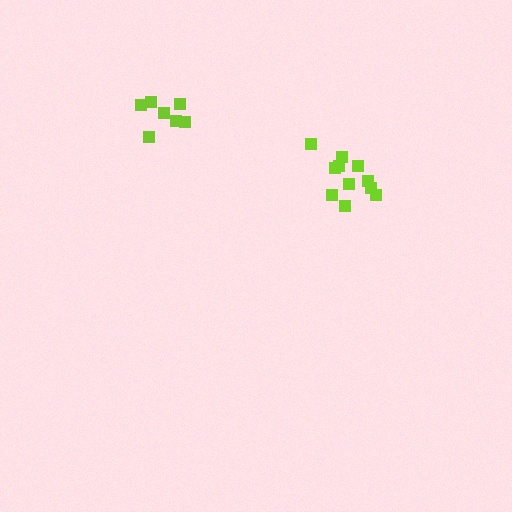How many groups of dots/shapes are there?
There are 2 groups.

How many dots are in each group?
Group 1: 11 dots, Group 2: 7 dots (18 total).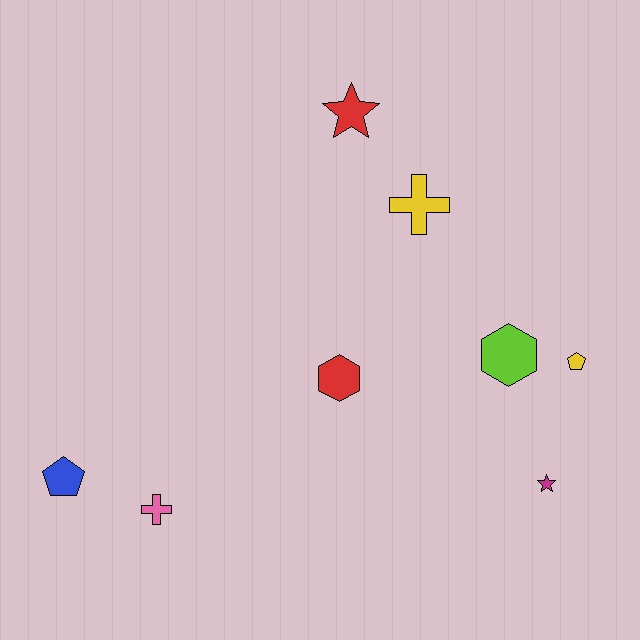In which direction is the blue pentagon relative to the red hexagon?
The blue pentagon is to the left of the red hexagon.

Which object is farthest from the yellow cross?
The blue pentagon is farthest from the yellow cross.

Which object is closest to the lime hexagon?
The yellow pentagon is closest to the lime hexagon.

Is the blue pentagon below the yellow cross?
Yes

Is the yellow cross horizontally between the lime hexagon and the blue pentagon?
Yes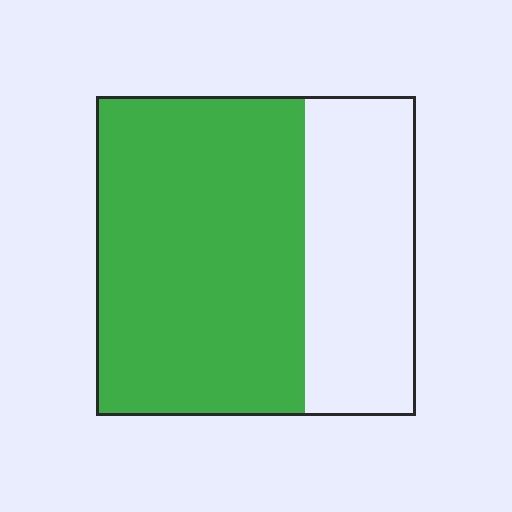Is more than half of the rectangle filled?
Yes.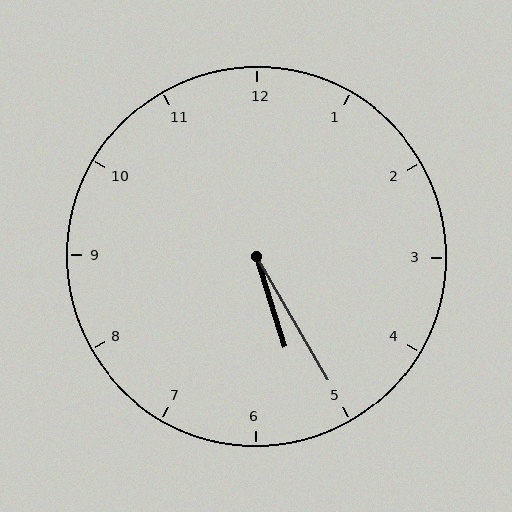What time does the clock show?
5:25.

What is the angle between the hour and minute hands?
Approximately 12 degrees.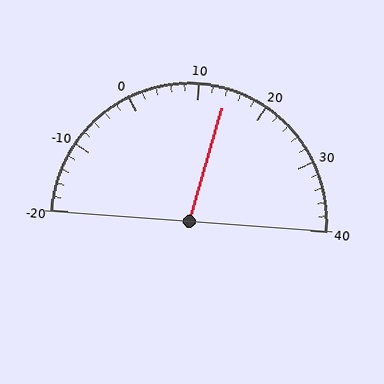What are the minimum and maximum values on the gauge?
The gauge ranges from -20 to 40.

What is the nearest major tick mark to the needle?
The nearest major tick mark is 10.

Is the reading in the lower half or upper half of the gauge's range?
The reading is in the upper half of the range (-20 to 40).